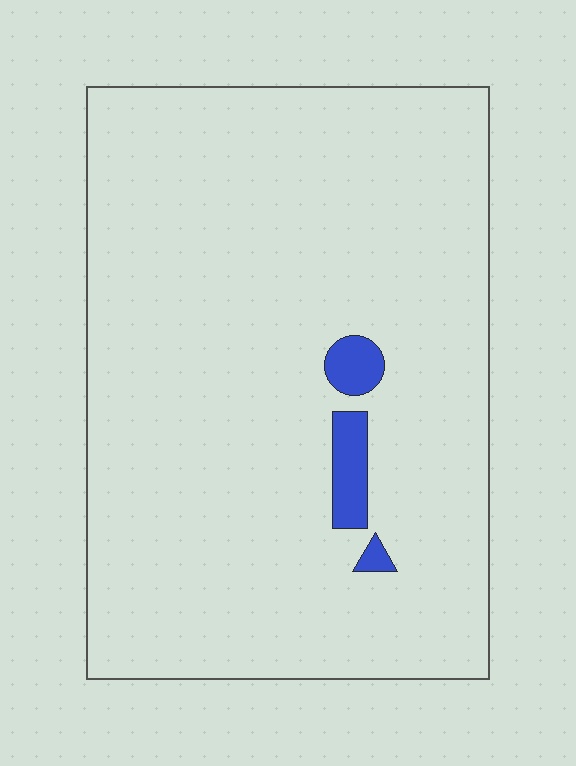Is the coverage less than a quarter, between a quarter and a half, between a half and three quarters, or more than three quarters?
Less than a quarter.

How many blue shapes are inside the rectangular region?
3.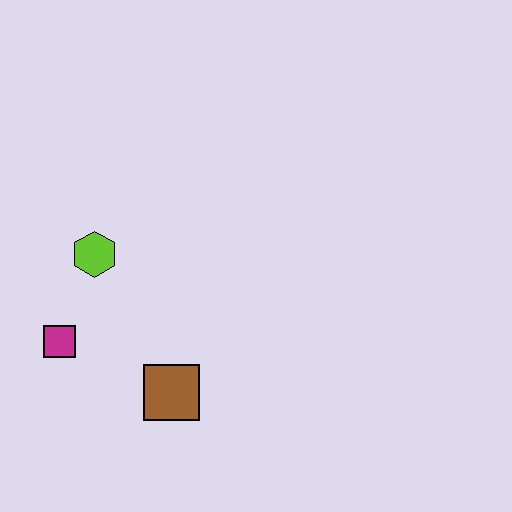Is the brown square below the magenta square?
Yes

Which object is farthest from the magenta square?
The brown square is farthest from the magenta square.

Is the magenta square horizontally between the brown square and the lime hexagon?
No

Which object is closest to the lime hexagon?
The magenta square is closest to the lime hexagon.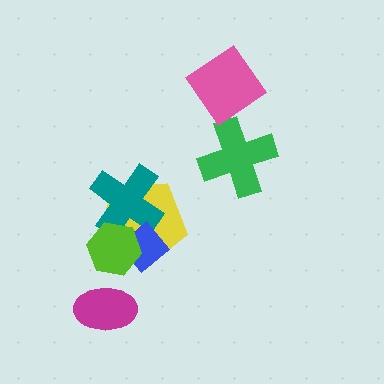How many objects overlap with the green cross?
0 objects overlap with the green cross.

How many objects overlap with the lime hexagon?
3 objects overlap with the lime hexagon.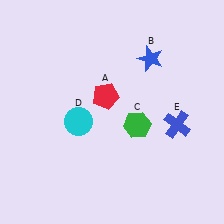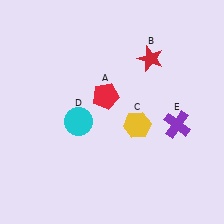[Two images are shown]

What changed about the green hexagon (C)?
In Image 1, C is green. In Image 2, it changed to yellow.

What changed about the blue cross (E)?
In Image 1, E is blue. In Image 2, it changed to purple.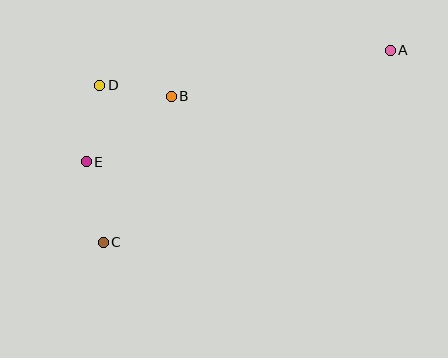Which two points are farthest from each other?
Points A and C are farthest from each other.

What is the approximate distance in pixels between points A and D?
The distance between A and D is approximately 292 pixels.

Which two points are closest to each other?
Points B and D are closest to each other.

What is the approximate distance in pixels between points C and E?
The distance between C and E is approximately 82 pixels.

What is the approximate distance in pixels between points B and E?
The distance between B and E is approximately 107 pixels.